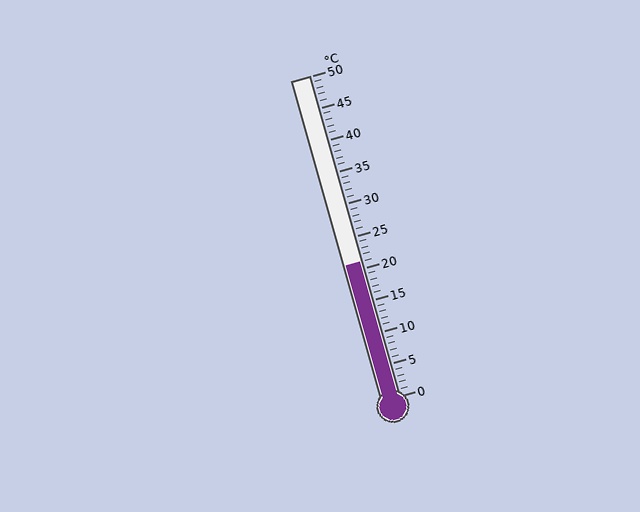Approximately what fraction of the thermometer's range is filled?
The thermometer is filled to approximately 40% of its range.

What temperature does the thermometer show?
The thermometer shows approximately 21°C.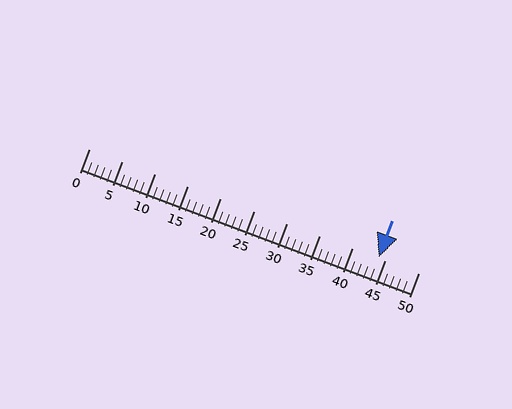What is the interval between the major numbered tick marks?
The major tick marks are spaced 5 units apart.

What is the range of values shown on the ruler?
The ruler shows values from 0 to 50.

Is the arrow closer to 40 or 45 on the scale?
The arrow is closer to 45.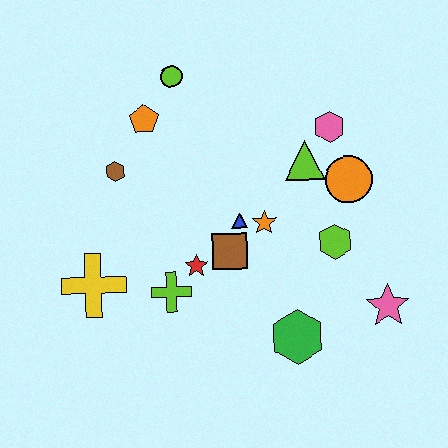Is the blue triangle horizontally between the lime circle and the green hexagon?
Yes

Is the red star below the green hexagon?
No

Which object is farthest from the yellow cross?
The pink star is farthest from the yellow cross.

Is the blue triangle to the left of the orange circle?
Yes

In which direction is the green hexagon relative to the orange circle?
The green hexagon is below the orange circle.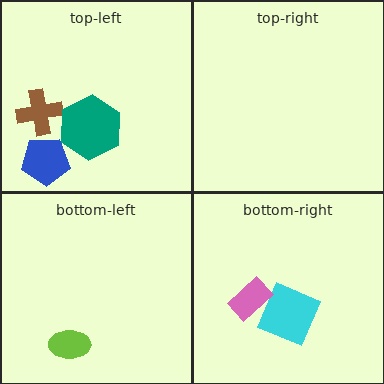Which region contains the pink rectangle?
The bottom-right region.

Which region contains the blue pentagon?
The top-left region.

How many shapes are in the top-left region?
3.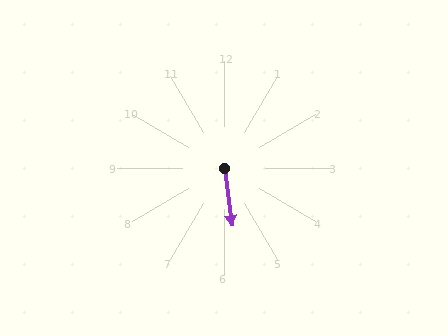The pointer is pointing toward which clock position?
Roughly 6 o'clock.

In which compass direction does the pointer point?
South.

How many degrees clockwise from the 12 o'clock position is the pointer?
Approximately 172 degrees.